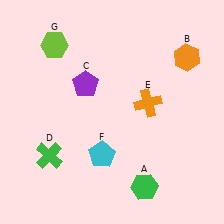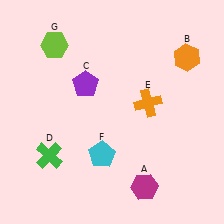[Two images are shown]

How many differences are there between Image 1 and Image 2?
There is 1 difference between the two images.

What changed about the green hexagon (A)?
In Image 1, A is green. In Image 2, it changed to magenta.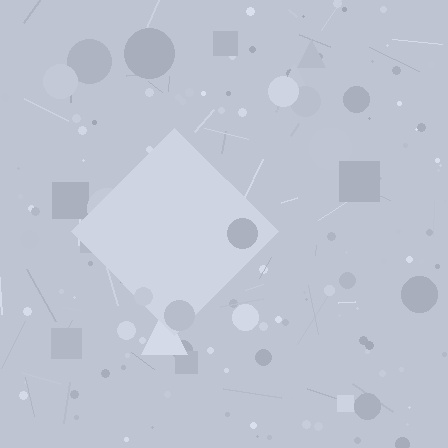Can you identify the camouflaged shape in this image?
The camouflaged shape is a diamond.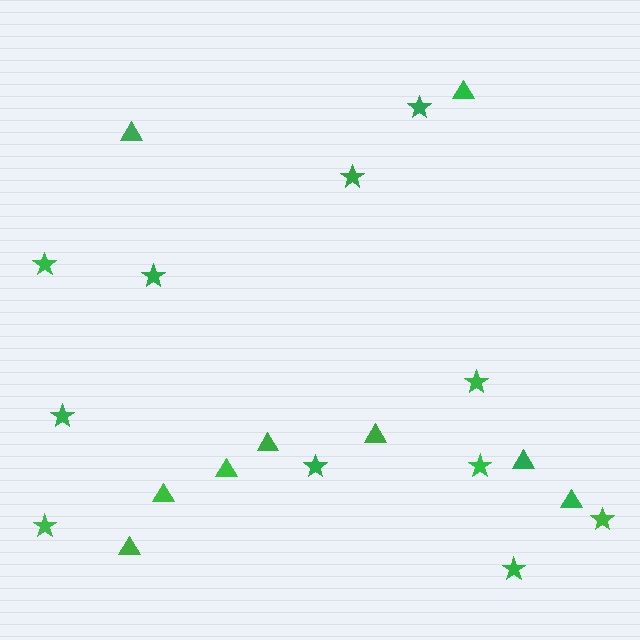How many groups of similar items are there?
There are 2 groups: one group of stars (11) and one group of triangles (9).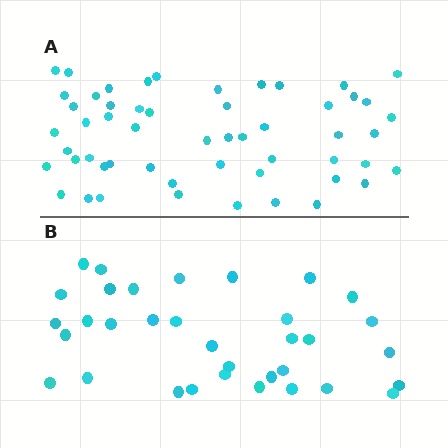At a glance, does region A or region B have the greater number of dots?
Region A (the top region) has more dots.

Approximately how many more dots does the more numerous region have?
Region A has approximately 20 more dots than region B.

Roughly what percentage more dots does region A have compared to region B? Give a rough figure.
About 60% more.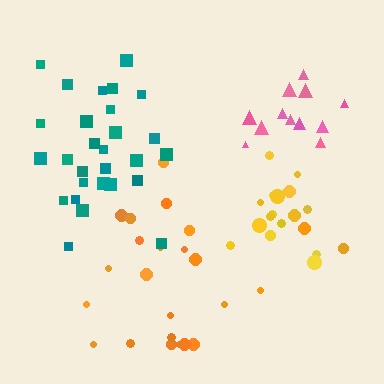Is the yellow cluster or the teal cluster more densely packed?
Yellow.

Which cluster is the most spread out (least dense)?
Orange.